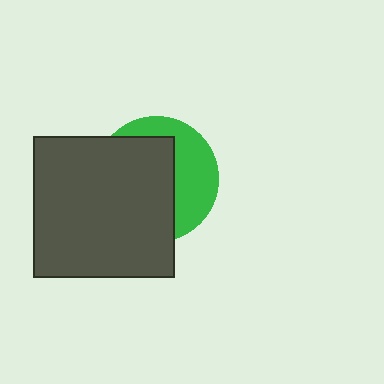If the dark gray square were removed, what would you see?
You would see the complete green circle.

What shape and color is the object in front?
The object in front is a dark gray square.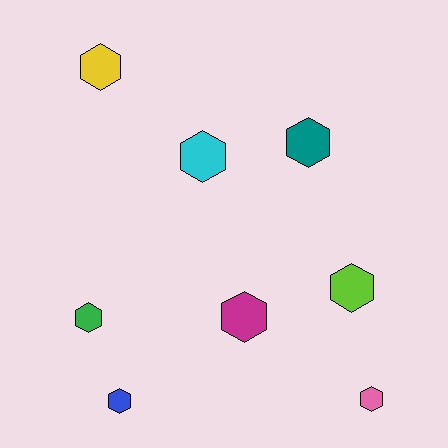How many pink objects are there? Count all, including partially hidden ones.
There is 1 pink object.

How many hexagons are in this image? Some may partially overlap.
There are 8 hexagons.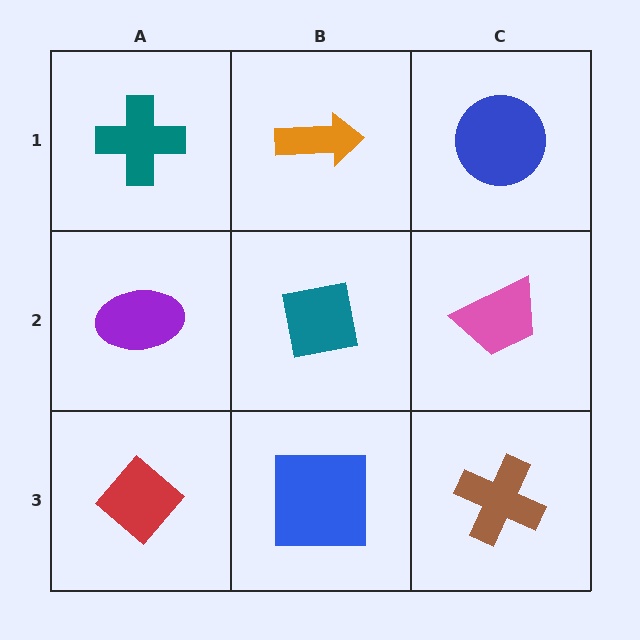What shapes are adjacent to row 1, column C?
A pink trapezoid (row 2, column C), an orange arrow (row 1, column B).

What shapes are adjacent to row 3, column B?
A teal square (row 2, column B), a red diamond (row 3, column A), a brown cross (row 3, column C).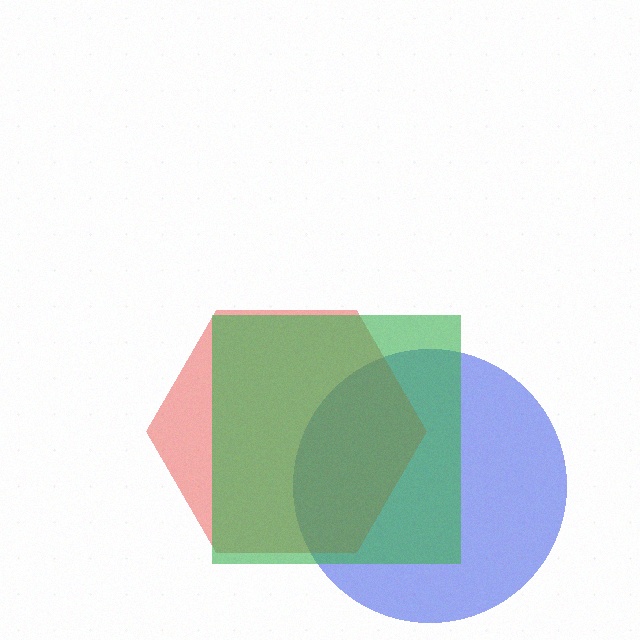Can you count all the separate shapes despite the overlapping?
Yes, there are 3 separate shapes.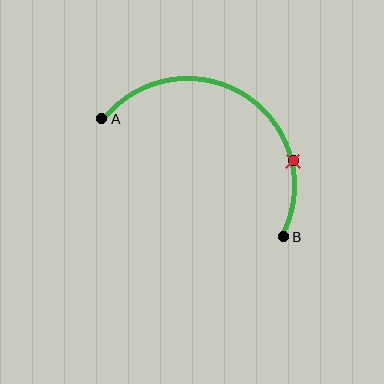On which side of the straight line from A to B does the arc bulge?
The arc bulges above the straight line connecting A and B.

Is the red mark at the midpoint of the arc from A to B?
No. The red mark lies on the arc but is closer to endpoint B. The arc midpoint would be at the point on the curve equidistant along the arc from both A and B.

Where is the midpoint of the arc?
The arc midpoint is the point on the curve farthest from the straight line joining A and B. It sits above that line.